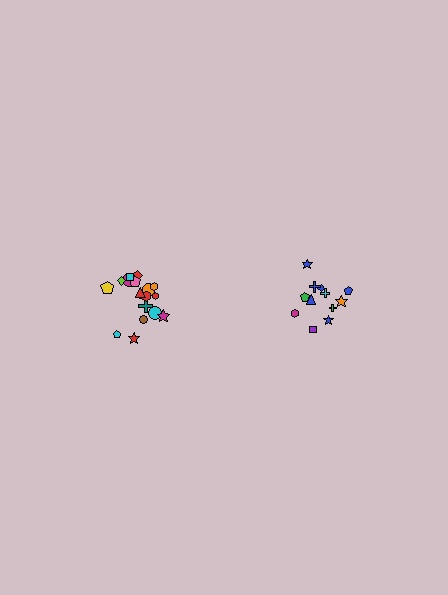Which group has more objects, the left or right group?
The left group.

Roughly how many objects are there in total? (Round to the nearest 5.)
Roughly 30 objects in total.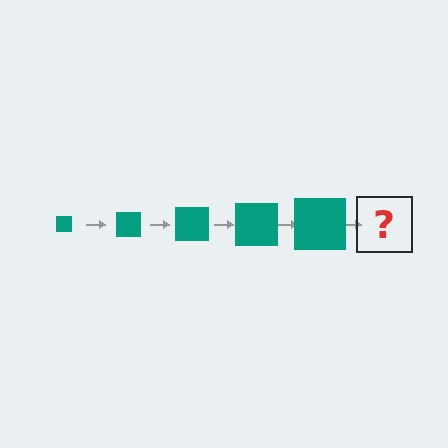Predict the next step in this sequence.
The next step is a teal square, larger than the previous one.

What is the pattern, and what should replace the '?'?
The pattern is that the square gets progressively larger each step. The '?' should be a teal square, larger than the previous one.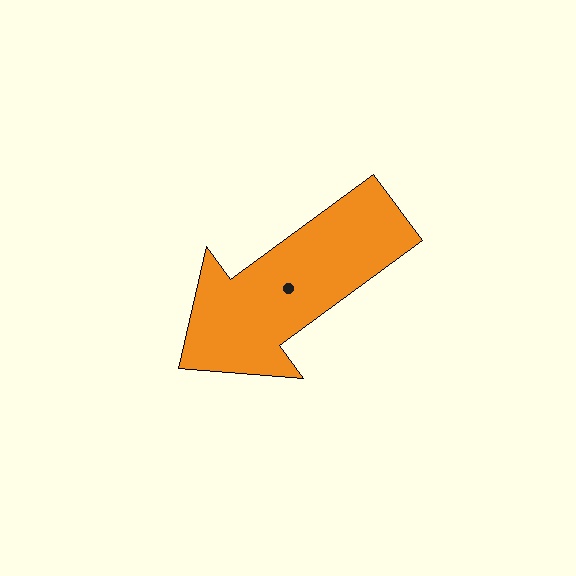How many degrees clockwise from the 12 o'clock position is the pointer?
Approximately 234 degrees.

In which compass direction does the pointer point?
Southwest.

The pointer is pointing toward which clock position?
Roughly 8 o'clock.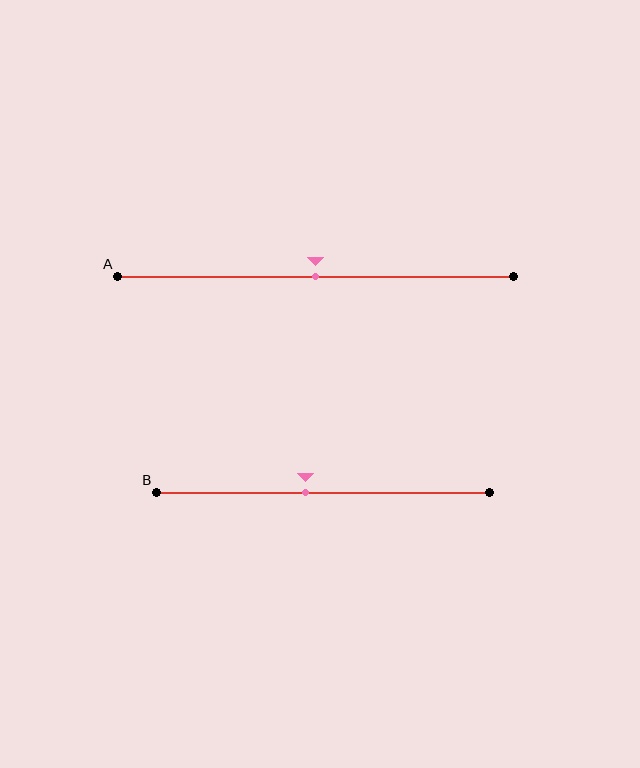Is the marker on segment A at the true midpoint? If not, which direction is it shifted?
Yes, the marker on segment A is at the true midpoint.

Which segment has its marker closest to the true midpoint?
Segment A has its marker closest to the true midpoint.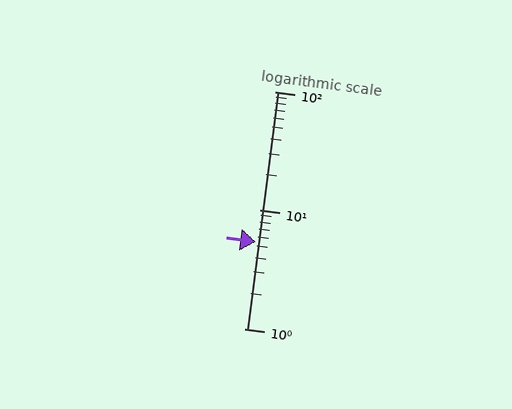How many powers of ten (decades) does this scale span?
The scale spans 2 decades, from 1 to 100.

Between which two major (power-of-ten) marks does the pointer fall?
The pointer is between 1 and 10.